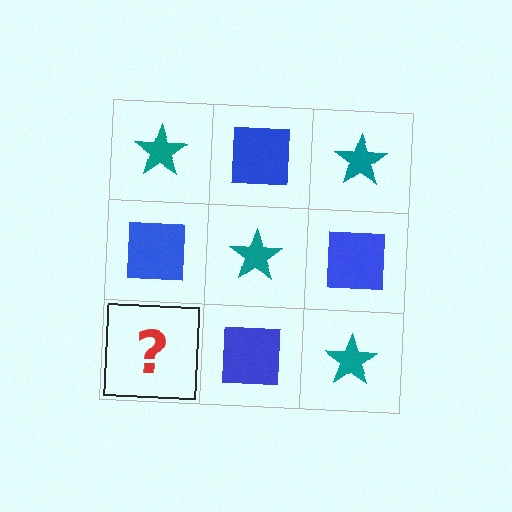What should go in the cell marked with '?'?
The missing cell should contain a teal star.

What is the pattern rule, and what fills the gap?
The rule is that it alternates teal star and blue square in a checkerboard pattern. The gap should be filled with a teal star.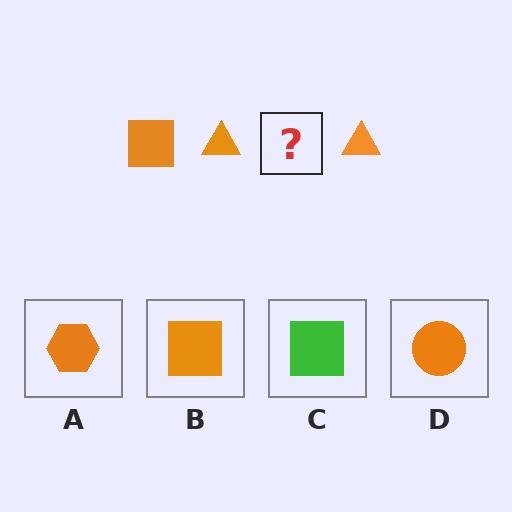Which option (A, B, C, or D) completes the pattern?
B.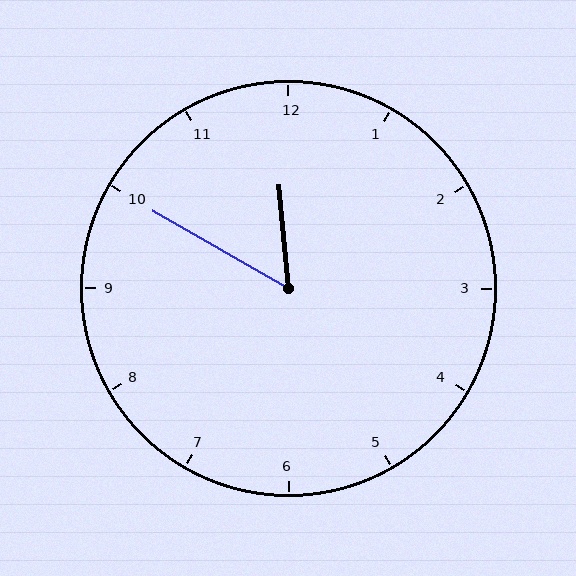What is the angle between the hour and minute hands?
Approximately 55 degrees.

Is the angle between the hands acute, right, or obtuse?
It is acute.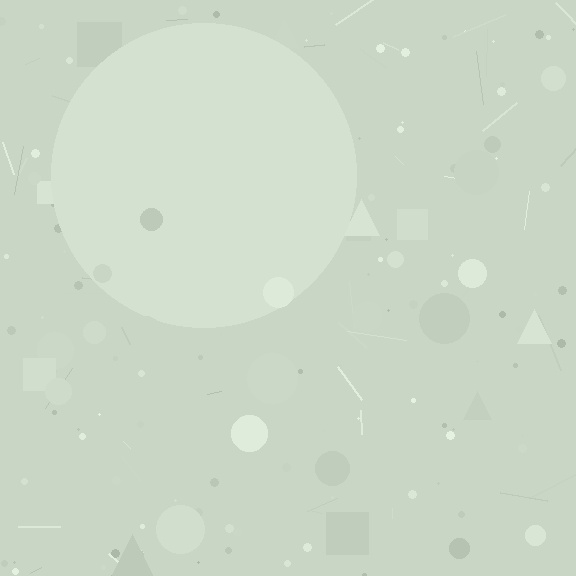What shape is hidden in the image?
A circle is hidden in the image.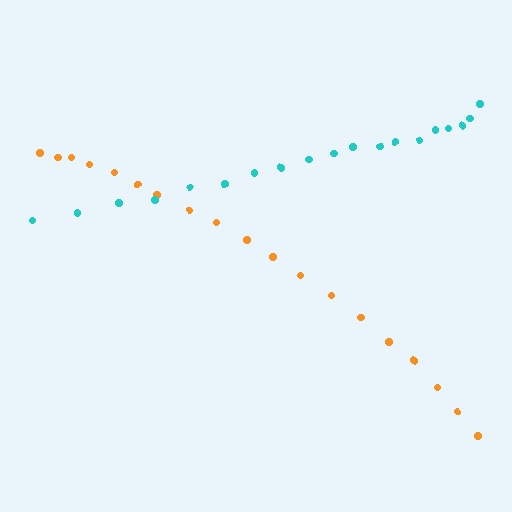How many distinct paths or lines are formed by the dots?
There are 2 distinct paths.